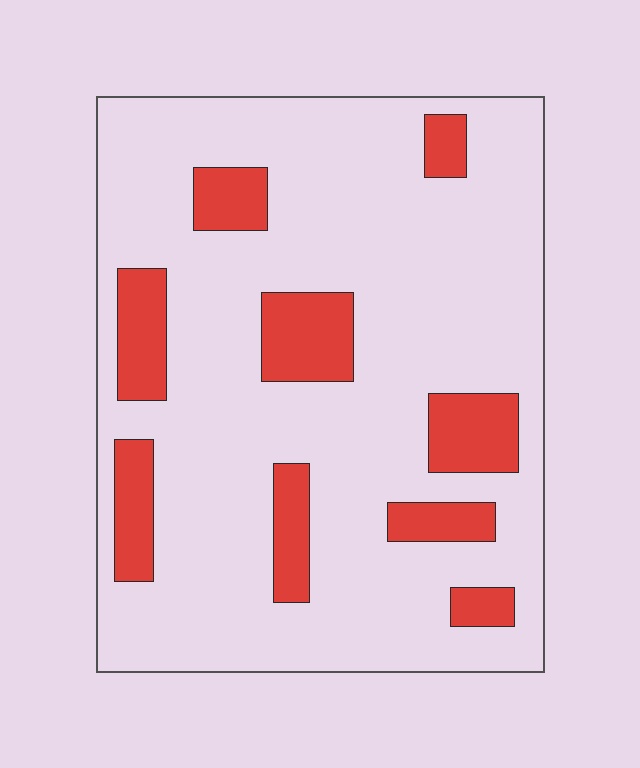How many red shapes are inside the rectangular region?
9.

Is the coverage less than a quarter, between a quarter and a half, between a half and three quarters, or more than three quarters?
Less than a quarter.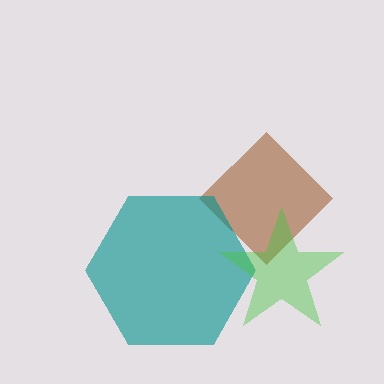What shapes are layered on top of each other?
The layered shapes are: a brown diamond, a teal hexagon, a green star.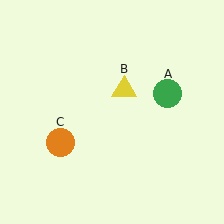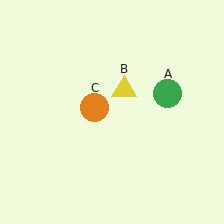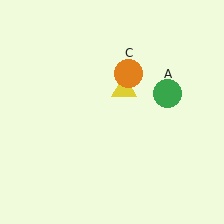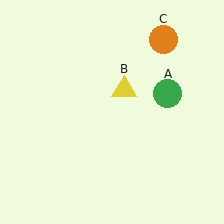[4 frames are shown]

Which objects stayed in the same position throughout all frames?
Green circle (object A) and yellow triangle (object B) remained stationary.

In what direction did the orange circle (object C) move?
The orange circle (object C) moved up and to the right.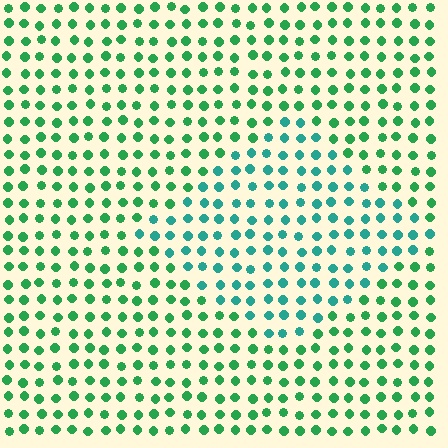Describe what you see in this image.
The image is filled with small green elements in a uniform arrangement. A diamond-shaped region is visible where the elements are tinted to a slightly different hue, forming a subtle color boundary.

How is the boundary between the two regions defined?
The boundary is defined purely by a slight shift in hue (about 33 degrees). Spacing, size, and orientation are identical on both sides.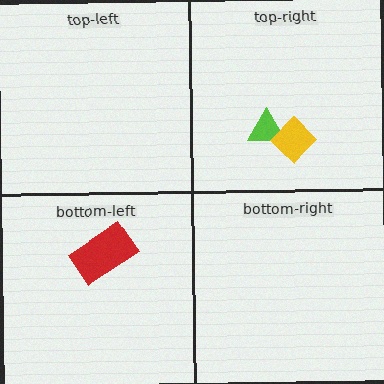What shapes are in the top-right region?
The lime triangle, the yellow diamond.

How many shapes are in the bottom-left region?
1.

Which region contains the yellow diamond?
The top-right region.